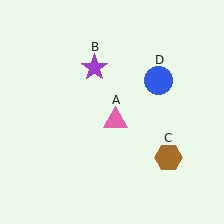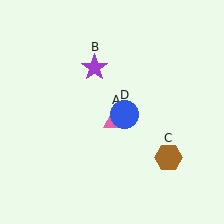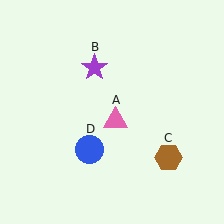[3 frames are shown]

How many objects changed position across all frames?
1 object changed position: blue circle (object D).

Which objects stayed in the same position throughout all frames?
Pink triangle (object A) and purple star (object B) and brown hexagon (object C) remained stationary.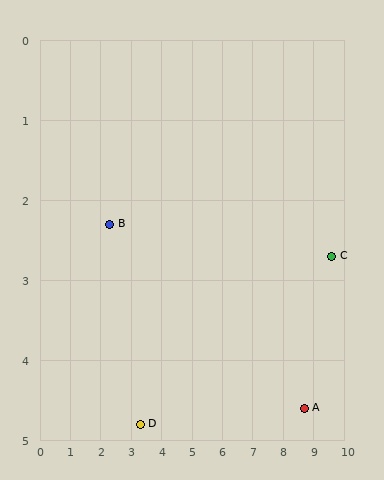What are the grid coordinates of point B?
Point B is at approximately (2.3, 2.3).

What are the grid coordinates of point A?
Point A is at approximately (8.7, 4.6).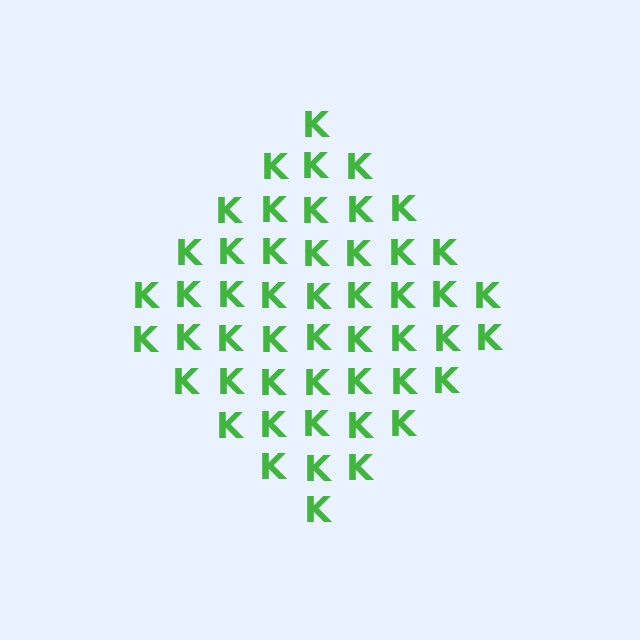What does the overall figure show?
The overall figure shows a diamond.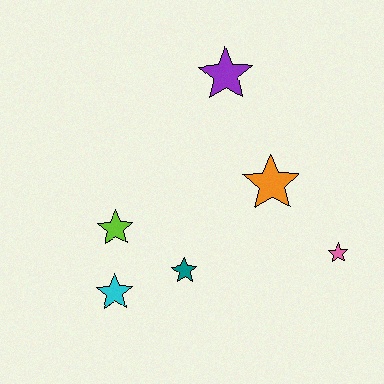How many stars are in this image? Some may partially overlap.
There are 6 stars.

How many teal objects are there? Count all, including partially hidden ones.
There is 1 teal object.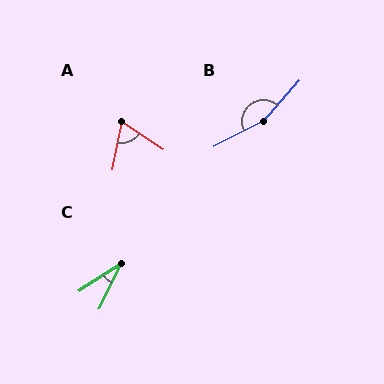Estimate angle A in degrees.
Approximately 67 degrees.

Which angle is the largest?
B, at approximately 159 degrees.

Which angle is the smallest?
C, at approximately 31 degrees.